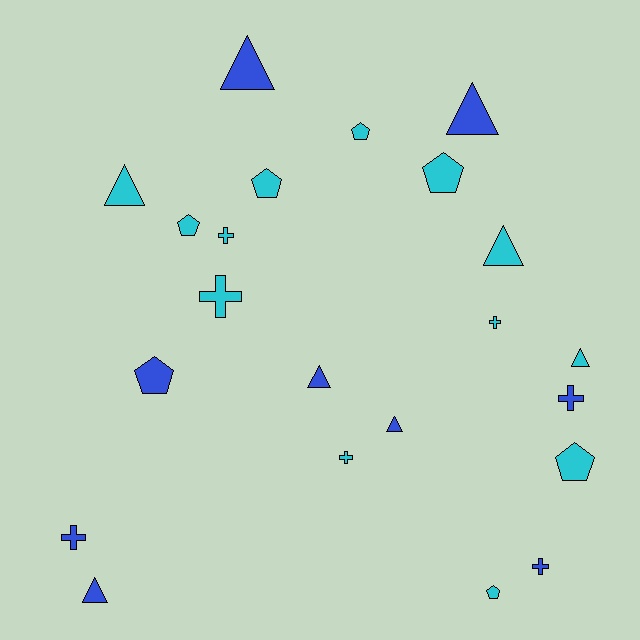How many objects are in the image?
There are 22 objects.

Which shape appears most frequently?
Triangle, with 8 objects.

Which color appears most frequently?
Cyan, with 13 objects.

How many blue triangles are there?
There are 5 blue triangles.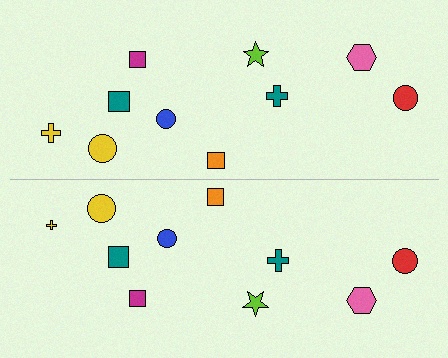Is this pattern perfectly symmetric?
No, the pattern is not perfectly symmetric. The yellow cross on the bottom side has a different size than its mirror counterpart.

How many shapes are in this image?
There are 20 shapes in this image.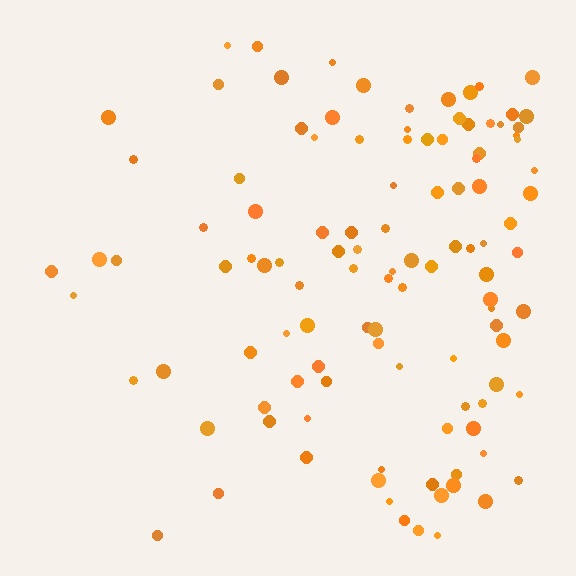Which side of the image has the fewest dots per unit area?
The left.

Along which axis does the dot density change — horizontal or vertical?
Horizontal.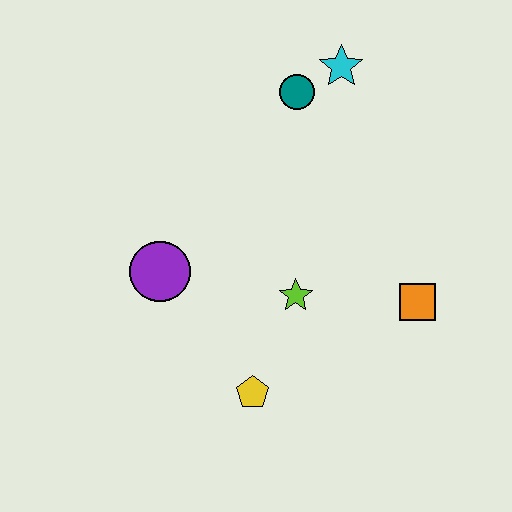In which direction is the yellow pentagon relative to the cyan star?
The yellow pentagon is below the cyan star.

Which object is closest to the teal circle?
The cyan star is closest to the teal circle.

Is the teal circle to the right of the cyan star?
No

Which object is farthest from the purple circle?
The cyan star is farthest from the purple circle.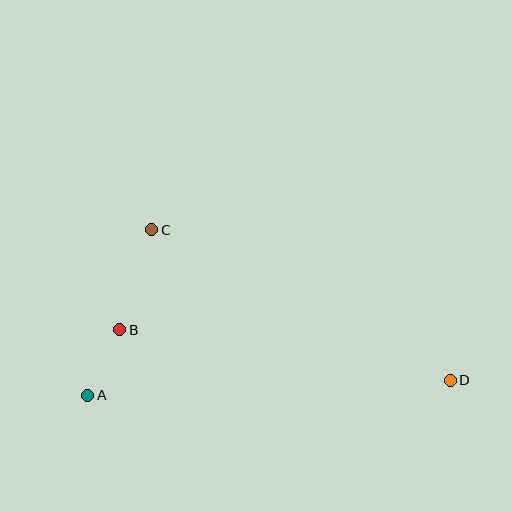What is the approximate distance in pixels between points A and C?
The distance between A and C is approximately 178 pixels.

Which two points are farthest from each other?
Points A and D are farthest from each other.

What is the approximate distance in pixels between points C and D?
The distance between C and D is approximately 334 pixels.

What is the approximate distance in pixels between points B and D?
The distance between B and D is approximately 334 pixels.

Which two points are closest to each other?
Points A and B are closest to each other.